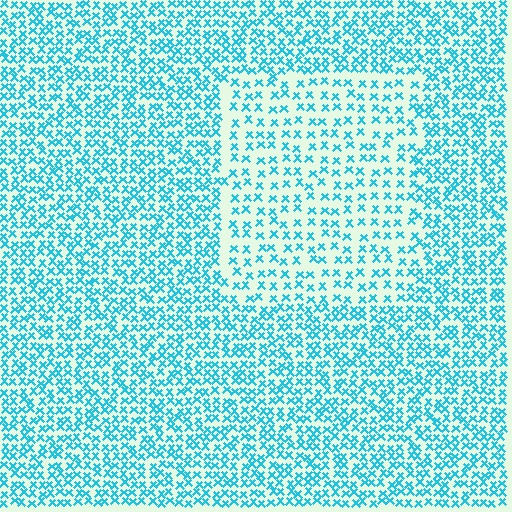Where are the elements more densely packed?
The elements are more densely packed outside the rectangle boundary.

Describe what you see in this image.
The image contains small cyan elements arranged at two different densities. A rectangle-shaped region is visible where the elements are less densely packed than the surrounding area.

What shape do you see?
I see a rectangle.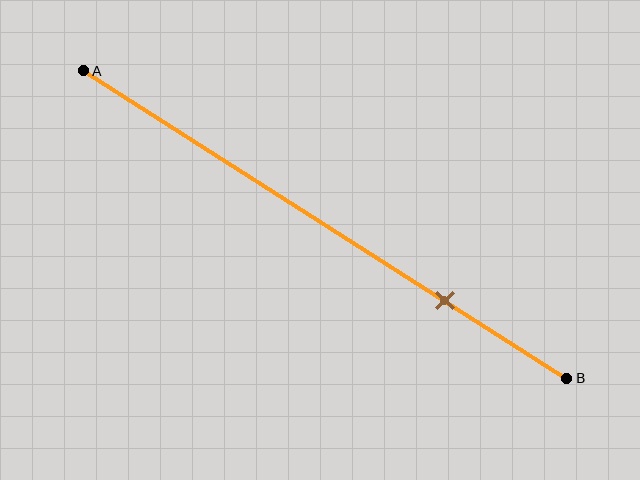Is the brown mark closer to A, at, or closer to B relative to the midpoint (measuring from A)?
The brown mark is closer to point B than the midpoint of segment AB.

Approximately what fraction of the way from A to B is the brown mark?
The brown mark is approximately 75% of the way from A to B.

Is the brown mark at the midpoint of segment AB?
No, the mark is at about 75% from A, not at the 50% midpoint.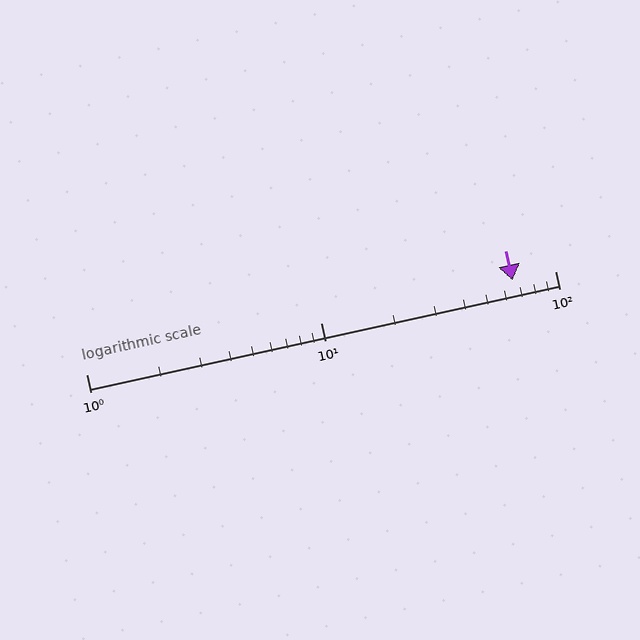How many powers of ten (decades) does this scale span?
The scale spans 2 decades, from 1 to 100.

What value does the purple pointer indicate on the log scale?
The pointer indicates approximately 66.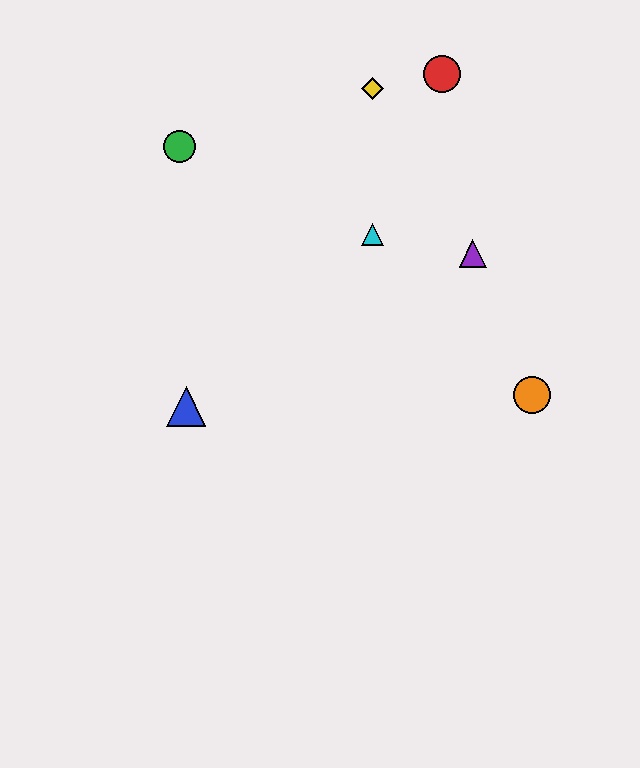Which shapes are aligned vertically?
The yellow diamond, the cyan triangle are aligned vertically.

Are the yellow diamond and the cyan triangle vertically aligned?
Yes, both are at x≈372.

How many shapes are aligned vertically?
2 shapes (the yellow diamond, the cyan triangle) are aligned vertically.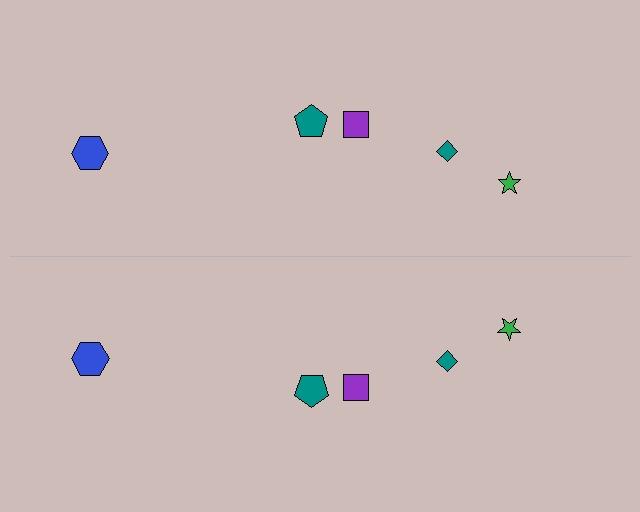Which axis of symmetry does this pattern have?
The pattern has a horizontal axis of symmetry running through the center of the image.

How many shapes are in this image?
There are 10 shapes in this image.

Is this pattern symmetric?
Yes, this pattern has bilateral (reflection) symmetry.